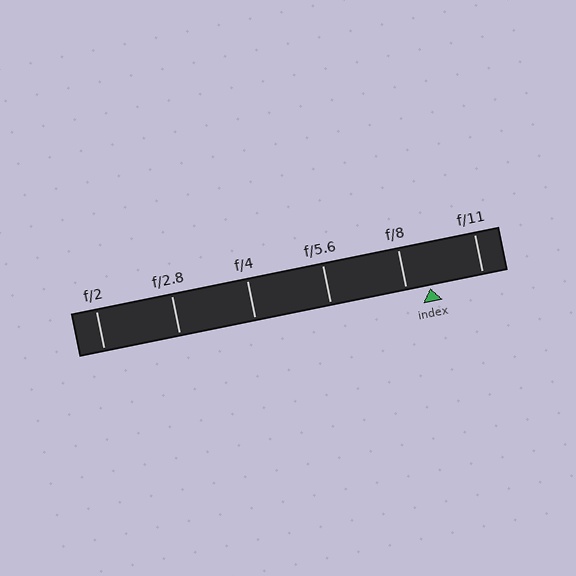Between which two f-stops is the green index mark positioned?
The index mark is between f/8 and f/11.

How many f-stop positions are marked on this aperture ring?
There are 6 f-stop positions marked.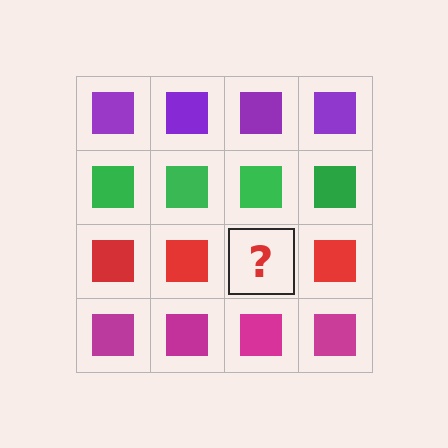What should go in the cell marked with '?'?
The missing cell should contain a red square.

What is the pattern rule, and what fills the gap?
The rule is that each row has a consistent color. The gap should be filled with a red square.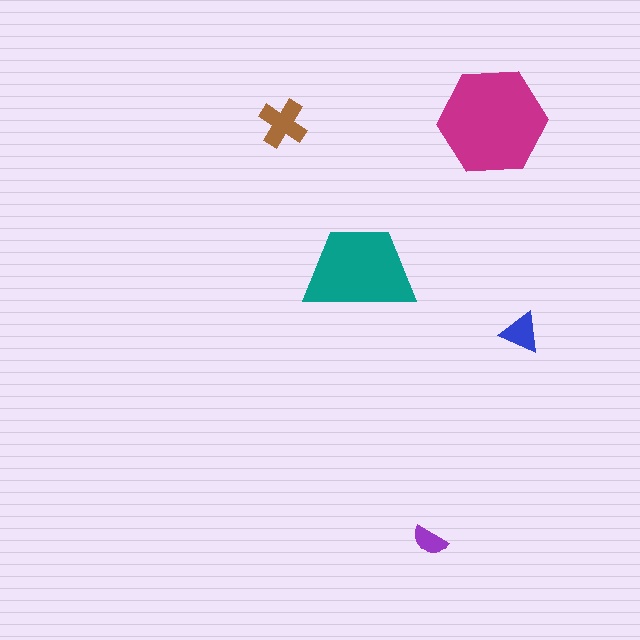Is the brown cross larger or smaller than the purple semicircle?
Larger.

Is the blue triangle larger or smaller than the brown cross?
Smaller.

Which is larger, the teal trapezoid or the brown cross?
The teal trapezoid.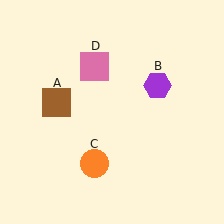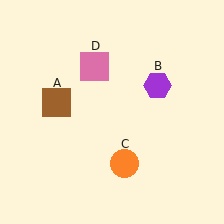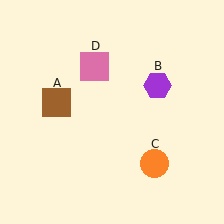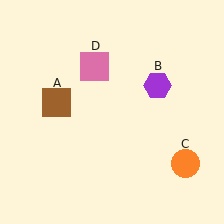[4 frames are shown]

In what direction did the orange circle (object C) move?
The orange circle (object C) moved right.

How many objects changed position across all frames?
1 object changed position: orange circle (object C).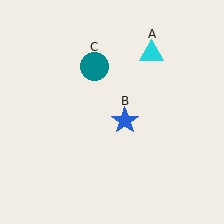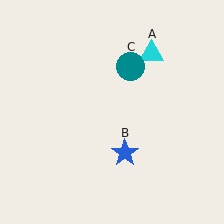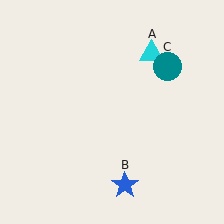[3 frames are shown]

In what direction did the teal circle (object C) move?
The teal circle (object C) moved right.